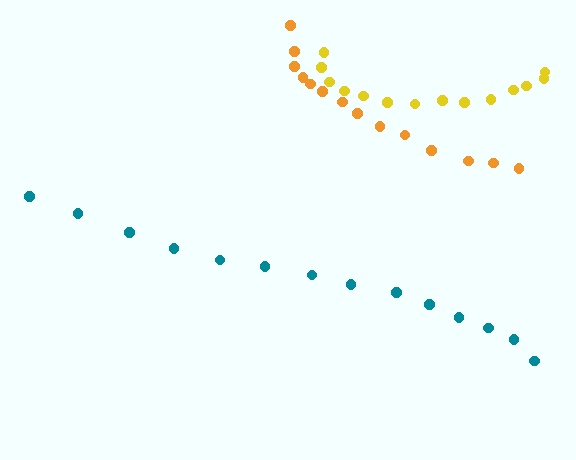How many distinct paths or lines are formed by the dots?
There are 3 distinct paths.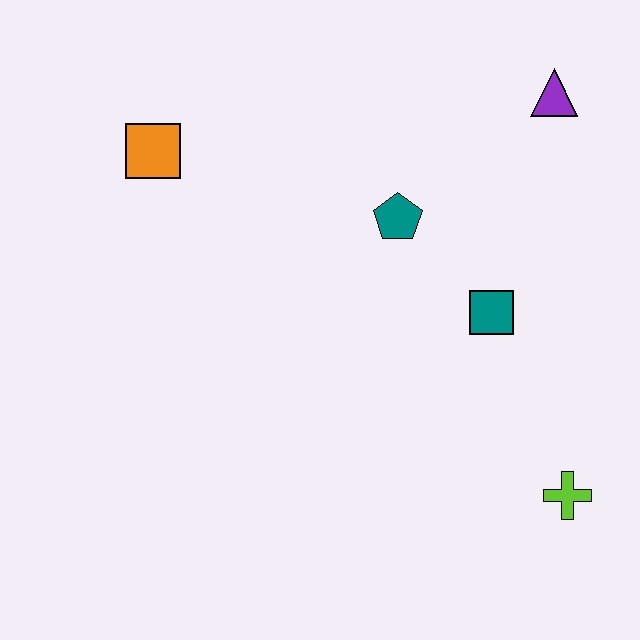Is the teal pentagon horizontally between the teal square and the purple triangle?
No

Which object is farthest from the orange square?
The lime cross is farthest from the orange square.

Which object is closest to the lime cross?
The teal square is closest to the lime cross.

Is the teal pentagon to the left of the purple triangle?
Yes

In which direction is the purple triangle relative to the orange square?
The purple triangle is to the right of the orange square.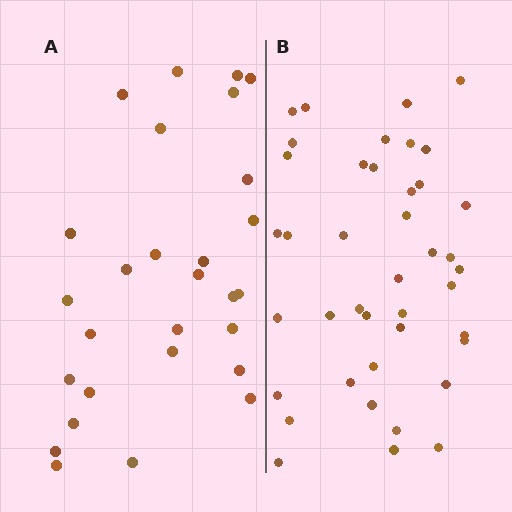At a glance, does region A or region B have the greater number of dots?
Region B (the right region) has more dots.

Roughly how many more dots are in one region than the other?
Region B has approximately 15 more dots than region A.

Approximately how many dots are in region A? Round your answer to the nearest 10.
About 30 dots. (The exact count is 28, which rounds to 30.)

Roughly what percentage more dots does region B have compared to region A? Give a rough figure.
About 45% more.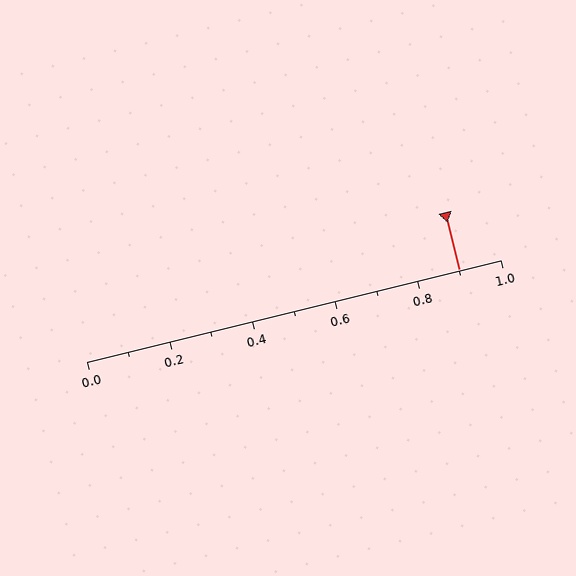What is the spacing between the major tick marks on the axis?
The major ticks are spaced 0.2 apart.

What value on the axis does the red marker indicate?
The marker indicates approximately 0.9.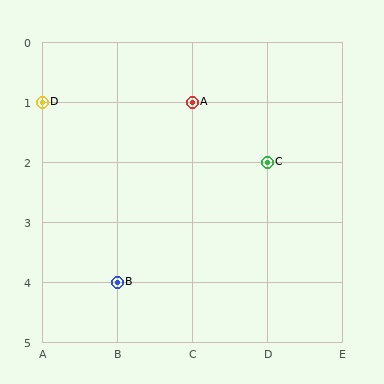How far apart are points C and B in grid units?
Points C and B are 2 columns and 2 rows apart (about 2.8 grid units diagonally).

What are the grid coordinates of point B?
Point B is at grid coordinates (B, 4).